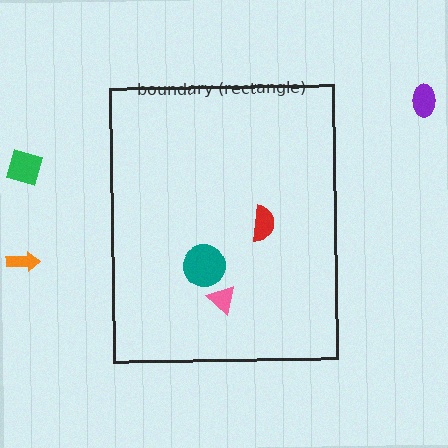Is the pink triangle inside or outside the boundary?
Inside.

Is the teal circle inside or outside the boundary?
Inside.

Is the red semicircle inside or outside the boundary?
Inside.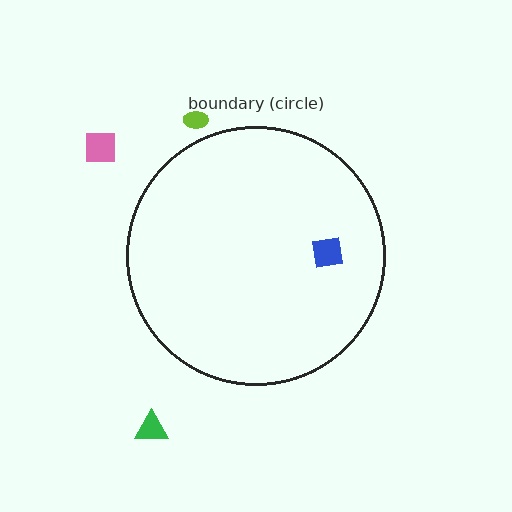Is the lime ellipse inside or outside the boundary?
Outside.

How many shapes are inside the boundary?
1 inside, 3 outside.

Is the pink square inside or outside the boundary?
Outside.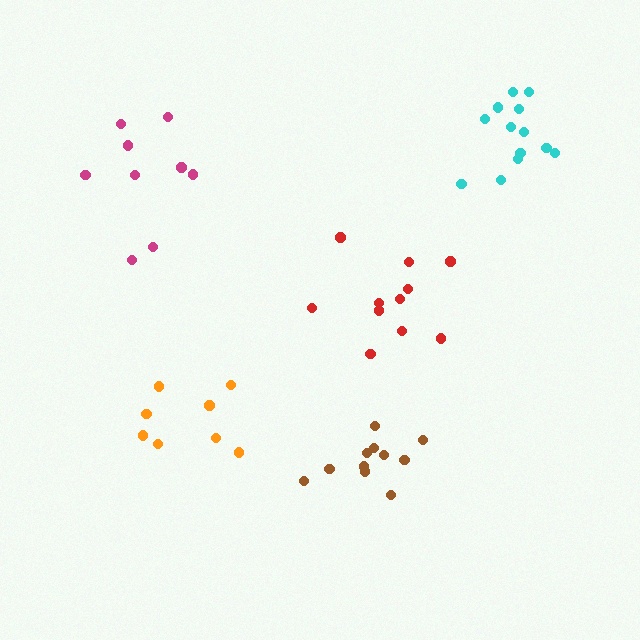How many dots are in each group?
Group 1: 11 dots, Group 2: 11 dots, Group 3: 9 dots, Group 4: 13 dots, Group 5: 8 dots (52 total).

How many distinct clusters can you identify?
There are 5 distinct clusters.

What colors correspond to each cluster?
The clusters are colored: brown, red, magenta, cyan, orange.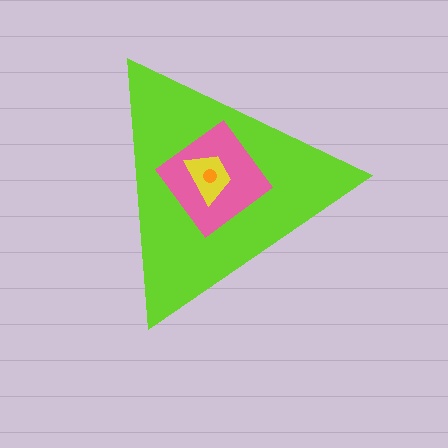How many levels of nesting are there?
4.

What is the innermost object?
The orange circle.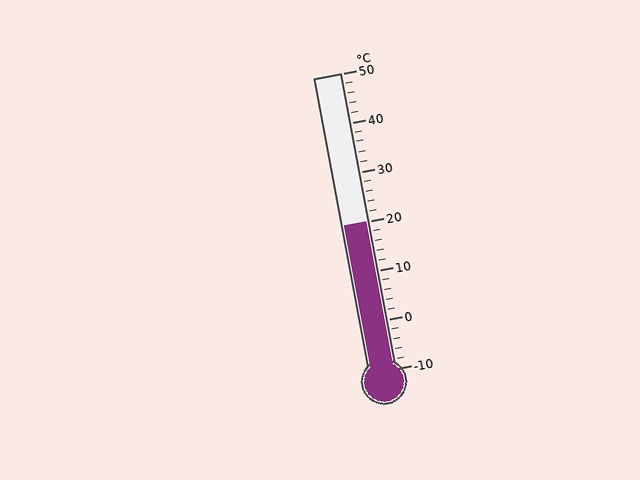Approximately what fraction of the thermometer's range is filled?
The thermometer is filled to approximately 50% of its range.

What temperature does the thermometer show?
The thermometer shows approximately 20°C.